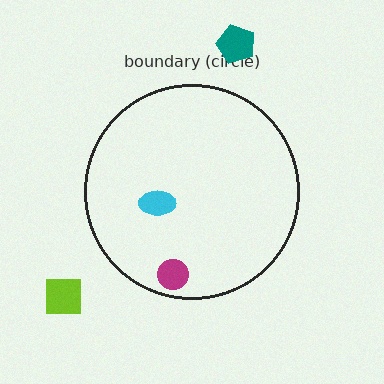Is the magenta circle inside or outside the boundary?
Inside.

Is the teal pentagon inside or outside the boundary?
Outside.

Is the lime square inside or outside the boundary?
Outside.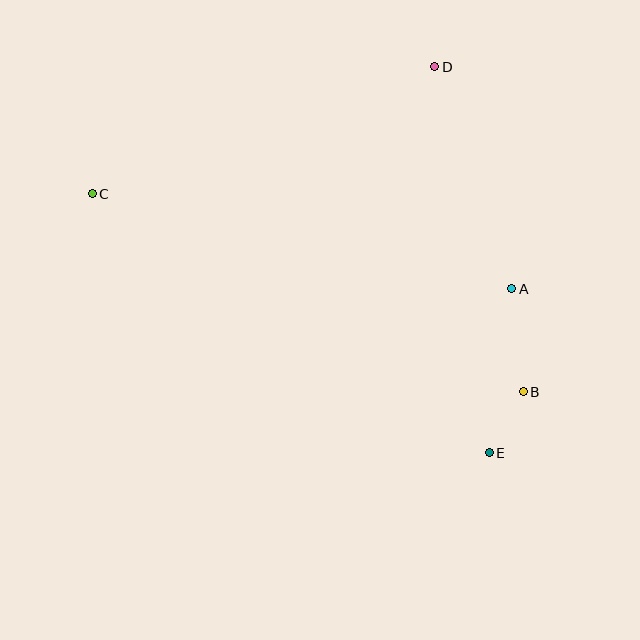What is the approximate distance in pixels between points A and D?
The distance between A and D is approximately 235 pixels.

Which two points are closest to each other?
Points B and E are closest to each other.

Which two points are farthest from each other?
Points B and C are farthest from each other.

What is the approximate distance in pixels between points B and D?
The distance between B and D is approximately 337 pixels.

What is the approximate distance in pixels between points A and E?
The distance between A and E is approximately 165 pixels.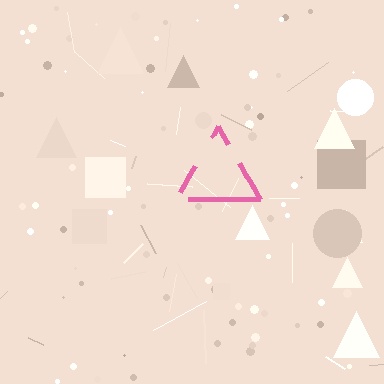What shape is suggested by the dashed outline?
The dashed outline suggests a triangle.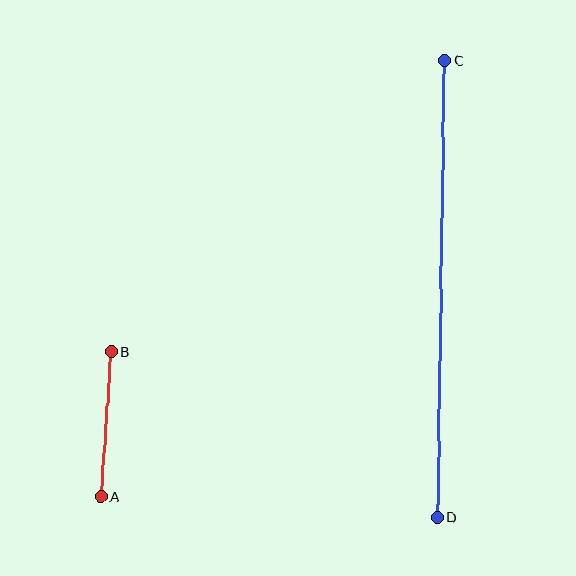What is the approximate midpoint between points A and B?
The midpoint is at approximately (106, 424) pixels.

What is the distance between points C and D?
The distance is approximately 457 pixels.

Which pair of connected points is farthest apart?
Points C and D are farthest apart.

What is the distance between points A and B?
The distance is approximately 146 pixels.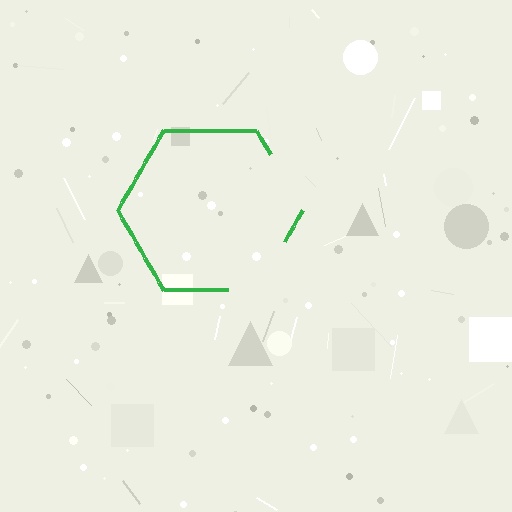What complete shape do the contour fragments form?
The contour fragments form a hexagon.